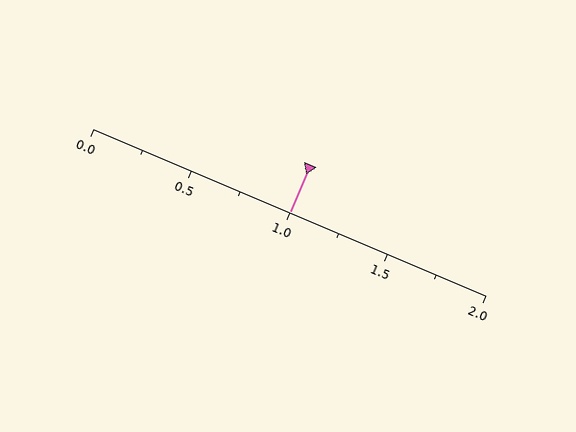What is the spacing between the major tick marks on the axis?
The major ticks are spaced 0.5 apart.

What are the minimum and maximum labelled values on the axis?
The axis runs from 0.0 to 2.0.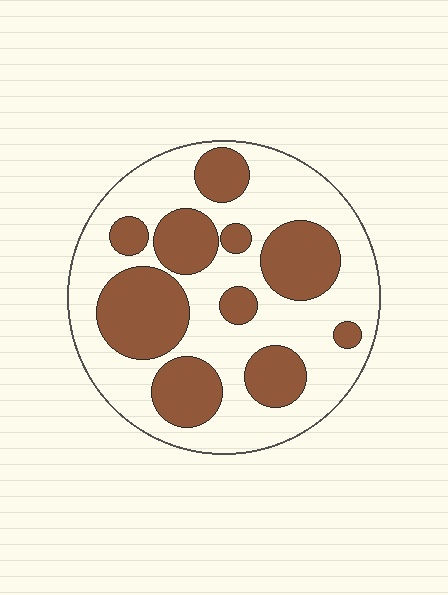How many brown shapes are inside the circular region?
10.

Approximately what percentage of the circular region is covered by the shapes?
Approximately 35%.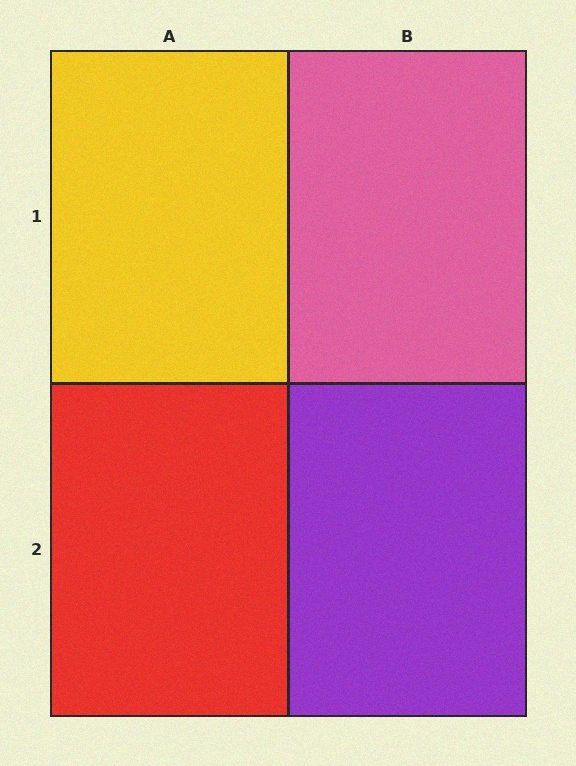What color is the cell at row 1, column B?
Pink.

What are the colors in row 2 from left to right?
Red, purple.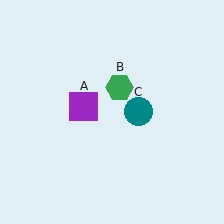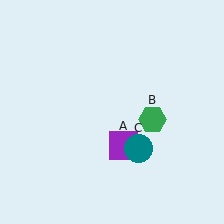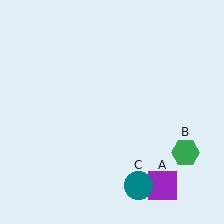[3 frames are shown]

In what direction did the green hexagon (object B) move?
The green hexagon (object B) moved down and to the right.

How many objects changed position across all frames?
3 objects changed position: purple square (object A), green hexagon (object B), teal circle (object C).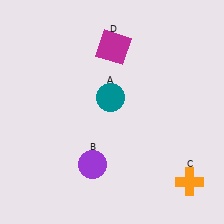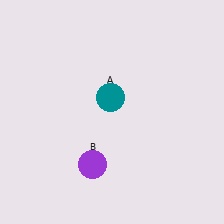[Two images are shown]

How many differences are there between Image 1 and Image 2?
There are 2 differences between the two images.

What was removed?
The magenta square (D), the orange cross (C) were removed in Image 2.